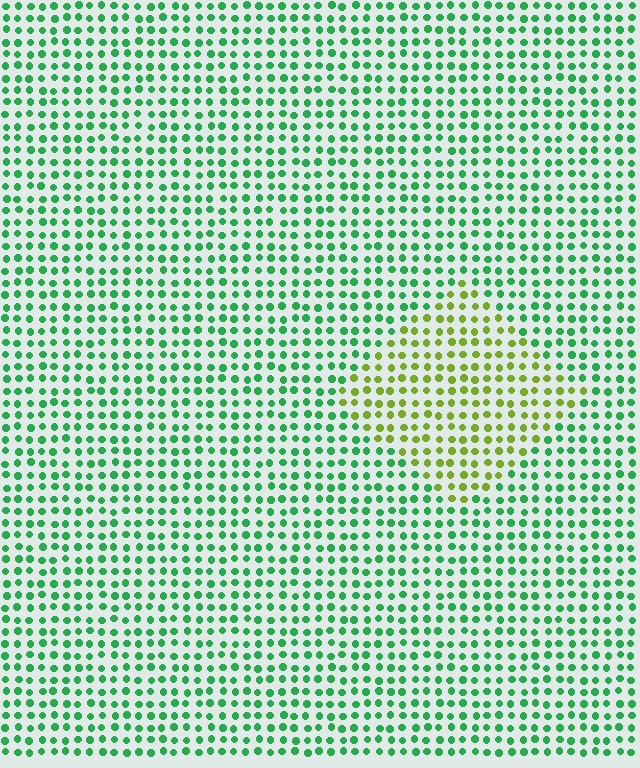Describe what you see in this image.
The image is filled with small green elements in a uniform arrangement. A diamond-shaped region is visible where the elements are tinted to a slightly different hue, forming a subtle color boundary.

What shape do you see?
I see a diamond.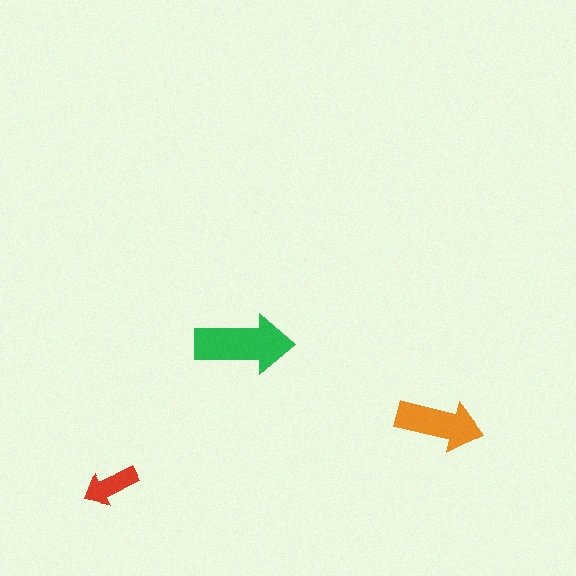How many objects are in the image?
There are 3 objects in the image.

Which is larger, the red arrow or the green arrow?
The green one.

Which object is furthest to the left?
The red arrow is leftmost.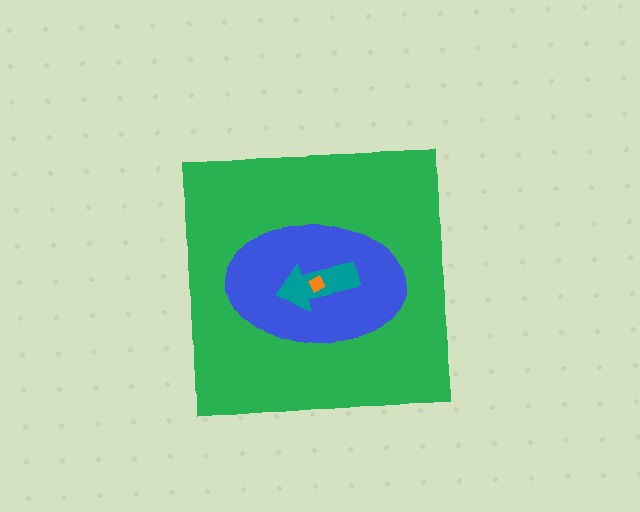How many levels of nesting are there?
4.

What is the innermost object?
The orange square.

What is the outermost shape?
The green square.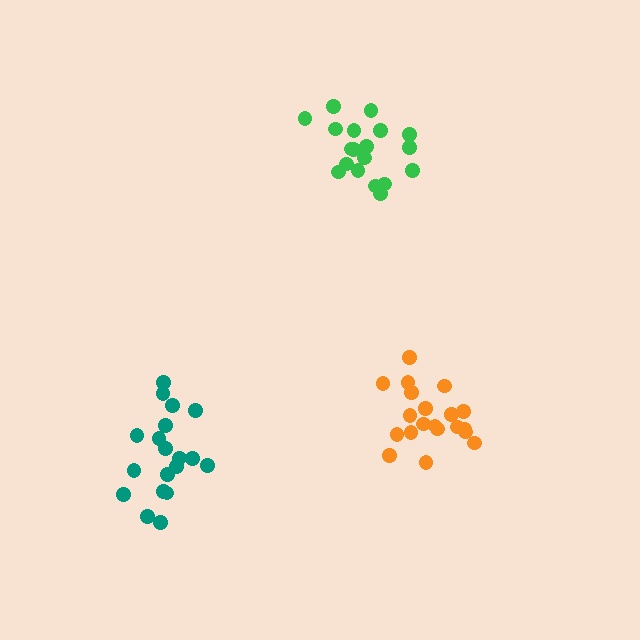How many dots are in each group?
Group 1: 19 dots, Group 2: 19 dots, Group 3: 20 dots (58 total).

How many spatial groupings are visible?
There are 3 spatial groupings.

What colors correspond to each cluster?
The clusters are colored: teal, green, orange.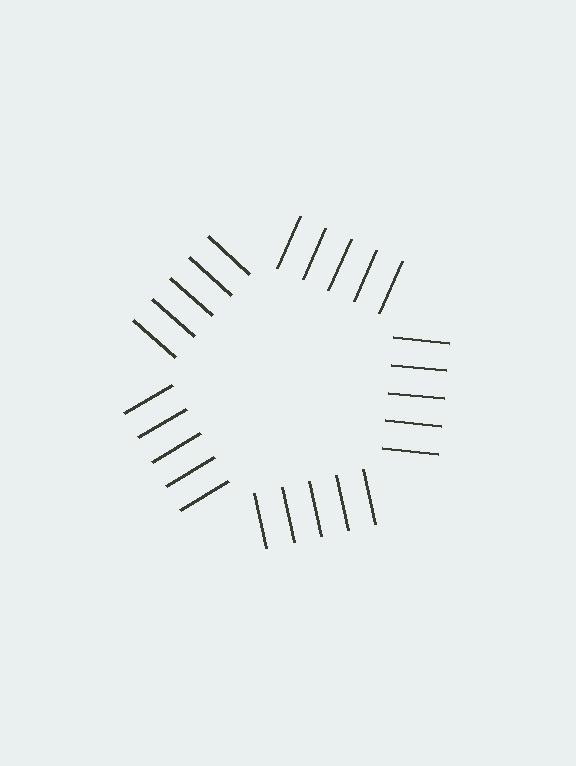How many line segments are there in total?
25 — 5 along each of the 5 edges.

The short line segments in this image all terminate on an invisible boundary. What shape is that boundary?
An illusory pentagon — the line segments terminate on its edges but no continuous stroke is drawn.